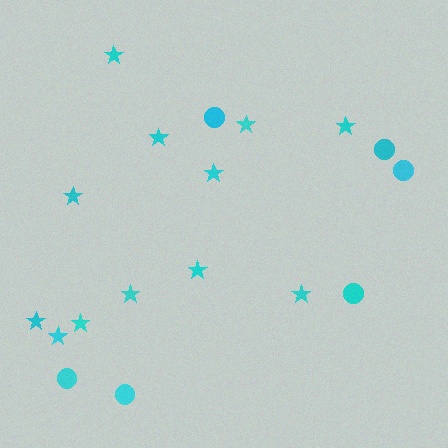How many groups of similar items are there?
There are 2 groups: one group of stars (12) and one group of circles (6).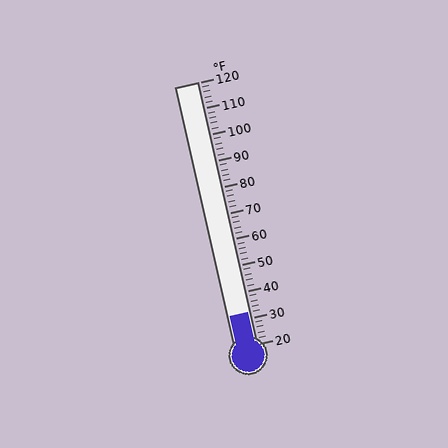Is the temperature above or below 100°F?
The temperature is below 100°F.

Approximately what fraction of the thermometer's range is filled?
The thermometer is filled to approximately 10% of its range.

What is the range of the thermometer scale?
The thermometer scale ranges from 20°F to 120°F.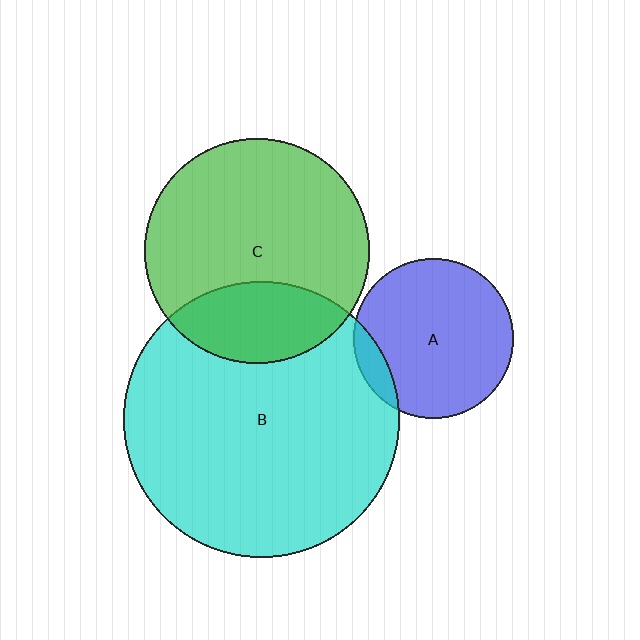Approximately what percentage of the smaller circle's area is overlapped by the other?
Approximately 25%.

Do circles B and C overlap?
Yes.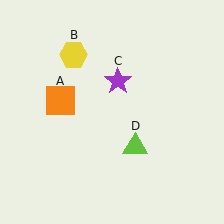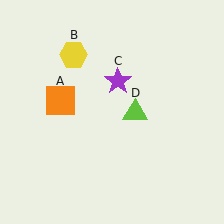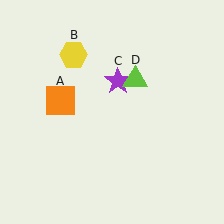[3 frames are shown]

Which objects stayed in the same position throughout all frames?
Orange square (object A) and yellow hexagon (object B) and purple star (object C) remained stationary.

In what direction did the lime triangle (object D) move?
The lime triangle (object D) moved up.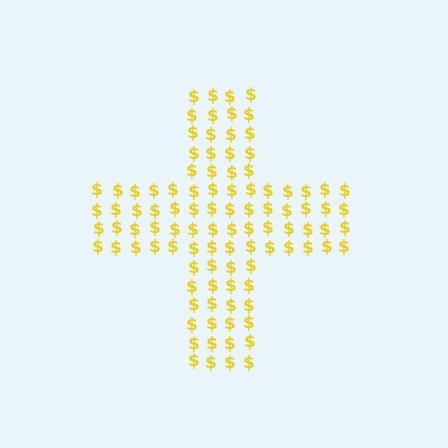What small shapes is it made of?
It is made of small dollar signs.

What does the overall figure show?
The overall figure shows a cross.